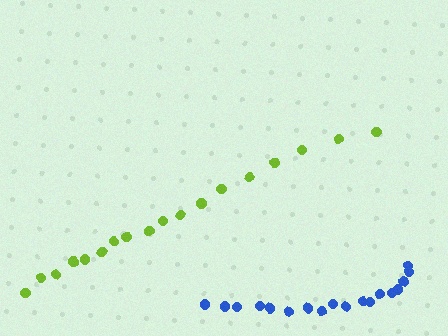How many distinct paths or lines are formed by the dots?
There are 2 distinct paths.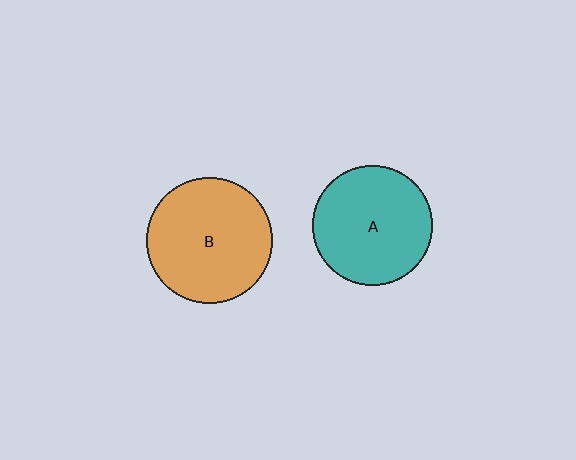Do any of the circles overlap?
No, none of the circles overlap.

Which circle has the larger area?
Circle B (orange).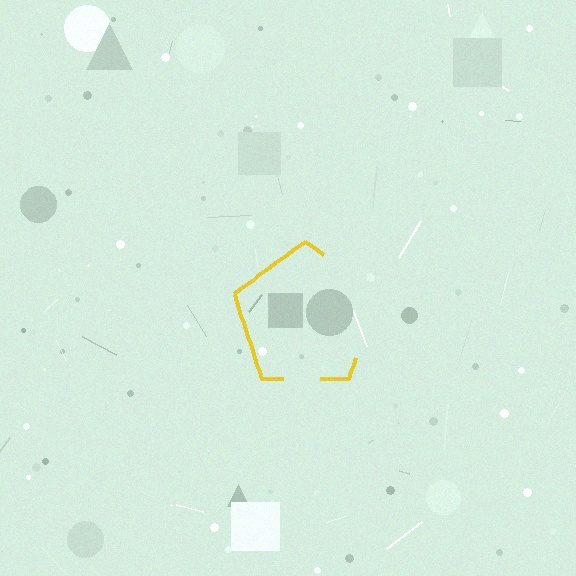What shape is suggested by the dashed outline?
The dashed outline suggests a pentagon.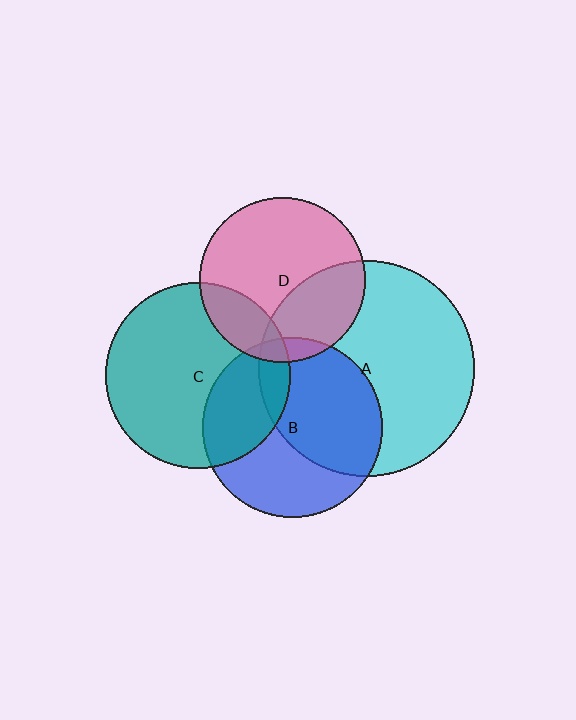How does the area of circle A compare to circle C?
Approximately 1.4 times.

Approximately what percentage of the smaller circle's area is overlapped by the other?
Approximately 20%.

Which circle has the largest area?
Circle A (cyan).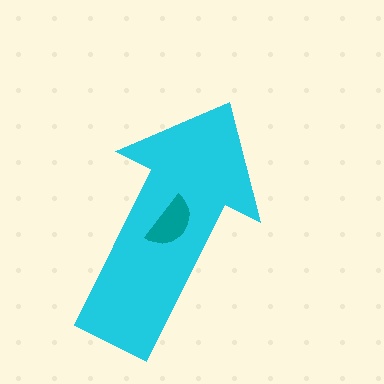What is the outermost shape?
The cyan arrow.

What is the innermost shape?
The teal semicircle.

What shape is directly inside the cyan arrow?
The teal semicircle.